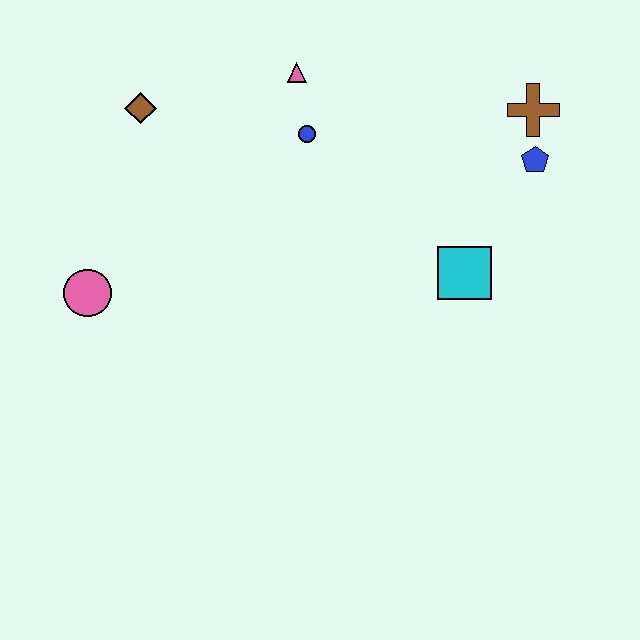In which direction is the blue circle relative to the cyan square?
The blue circle is to the left of the cyan square.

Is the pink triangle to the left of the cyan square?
Yes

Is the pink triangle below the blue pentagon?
No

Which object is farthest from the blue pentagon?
The pink circle is farthest from the blue pentagon.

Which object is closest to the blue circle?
The pink triangle is closest to the blue circle.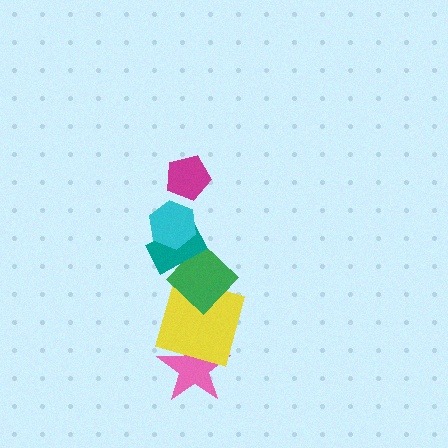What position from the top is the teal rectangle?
The teal rectangle is 3rd from the top.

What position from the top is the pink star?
The pink star is 6th from the top.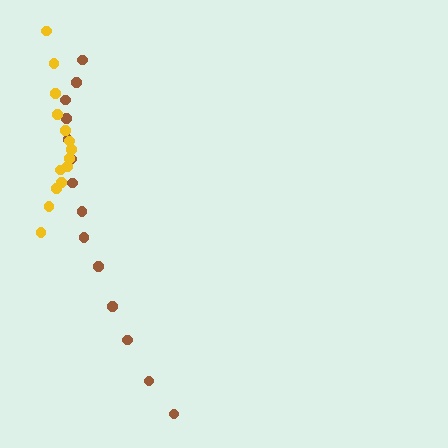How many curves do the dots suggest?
There are 2 distinct paths.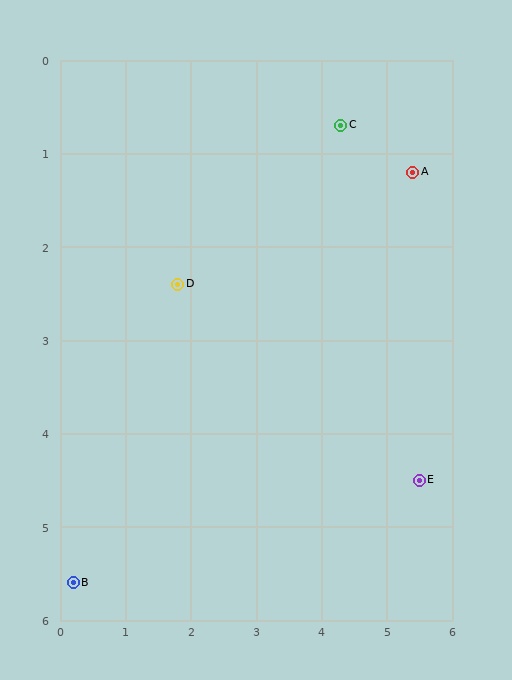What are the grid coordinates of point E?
Point E is at approximately (5.5, 4.5).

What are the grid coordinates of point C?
Point C is at approximately (4.3, 0.7).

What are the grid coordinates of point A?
Point A is at approximately (5.4, 1.2).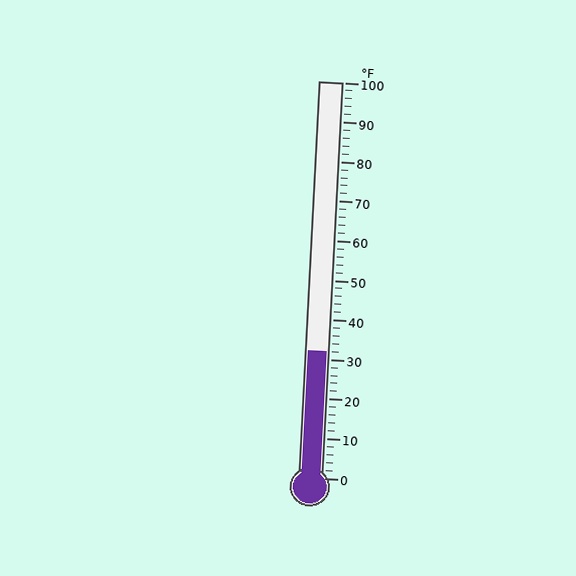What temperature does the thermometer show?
The thermometer shows approximately 32°F.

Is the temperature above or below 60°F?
The temperature is below 60°F.